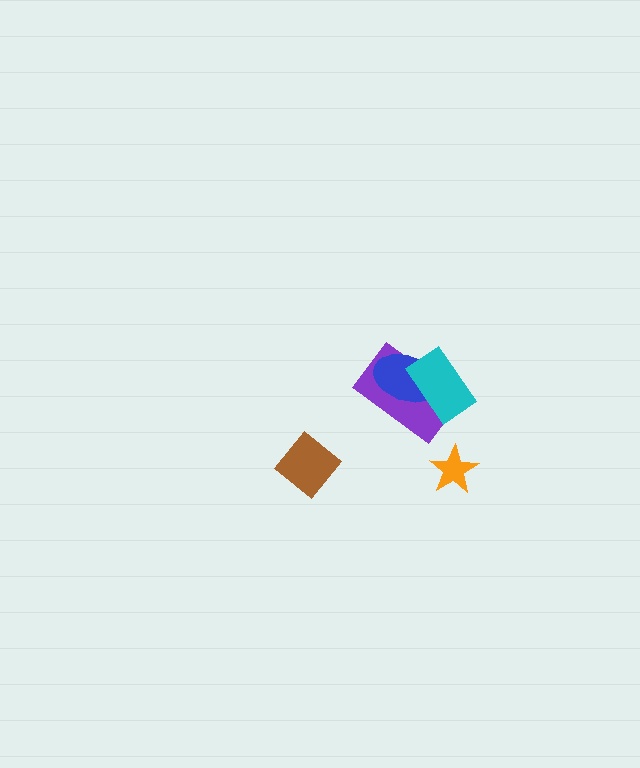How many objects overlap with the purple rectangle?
2 objects overlap with the purple rectangle.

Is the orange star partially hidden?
No, no other shape covers it.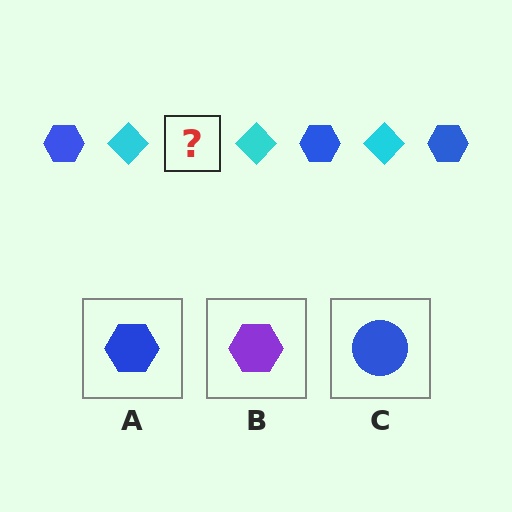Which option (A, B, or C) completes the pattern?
A.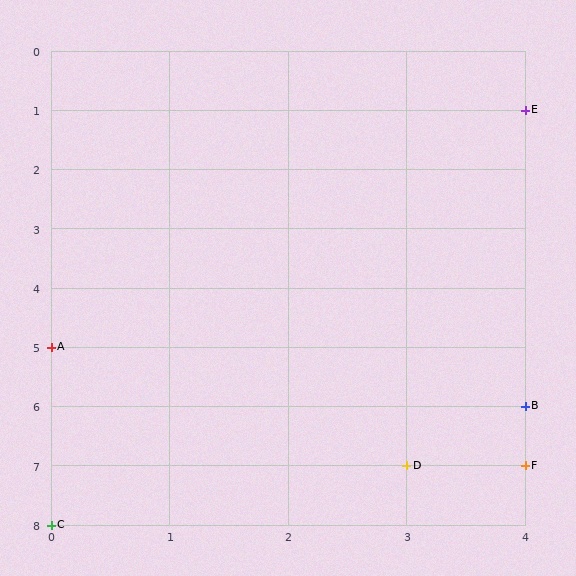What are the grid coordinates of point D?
Point D is at grid coordinates (3, 7).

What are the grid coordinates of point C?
Point C is at grid coordinates (0, 8).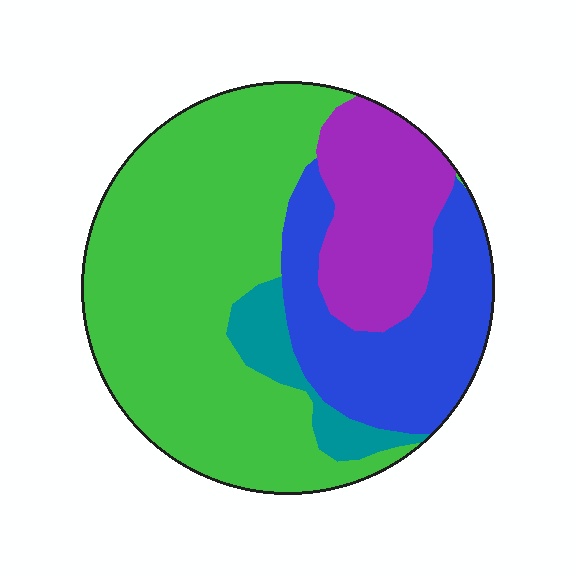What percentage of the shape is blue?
Blue covers about 25% of the shape.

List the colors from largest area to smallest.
From largest to smallest: green, blue, purple, teal.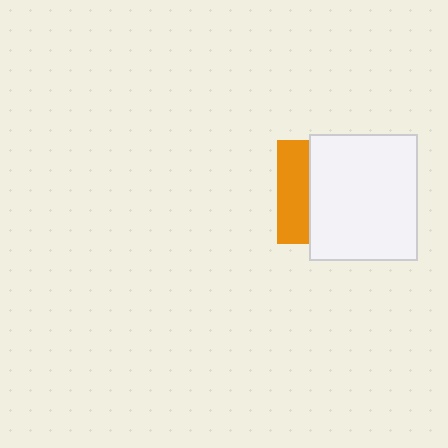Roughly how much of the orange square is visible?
A small part of it is visible (roughly 31%).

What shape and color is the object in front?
The object in front is a white rectangle.